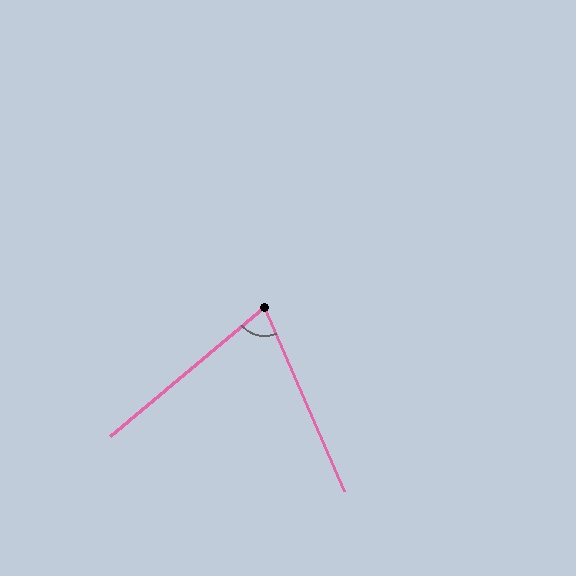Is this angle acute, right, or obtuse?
It is acute.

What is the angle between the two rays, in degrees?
Approximately 74 degrees.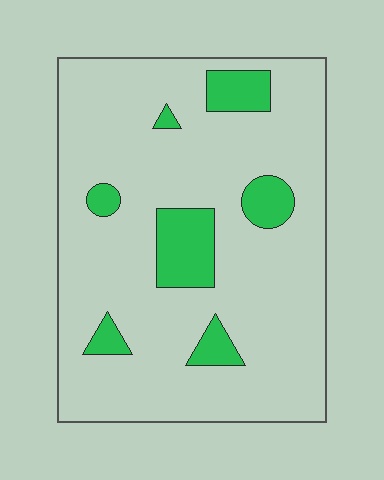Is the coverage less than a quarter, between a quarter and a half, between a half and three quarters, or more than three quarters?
Less than a quarter.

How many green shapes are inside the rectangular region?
7.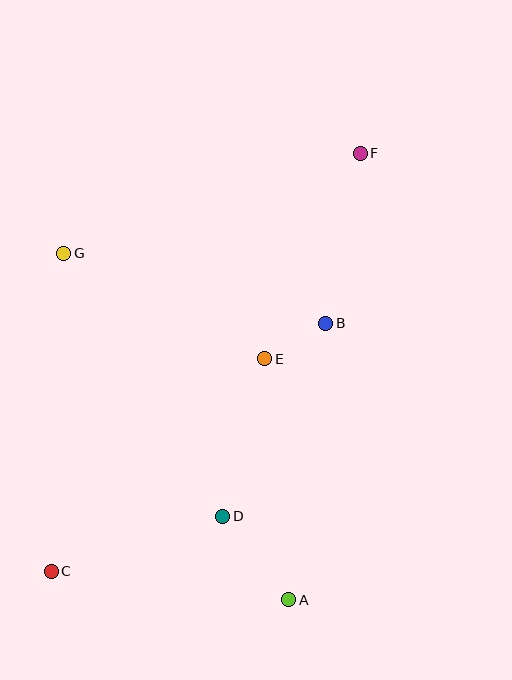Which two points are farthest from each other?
Points C and F are farthest from each other.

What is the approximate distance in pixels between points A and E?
The distance between A and E is approximately 242 pixels.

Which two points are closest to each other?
Points B and E are closest to each other.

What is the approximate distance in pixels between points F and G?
The distance between F and G is approximately 313 pixels.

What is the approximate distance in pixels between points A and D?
The distance between A and D is approximately 106 pixels.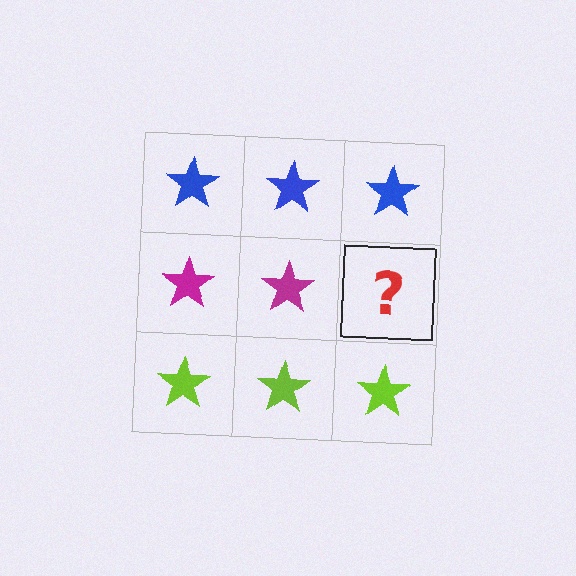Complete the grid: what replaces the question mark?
The question mark should be replaced with a magenta star.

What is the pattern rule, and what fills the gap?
The rule is that each row has a consistent color. The gap should be filled with a magenta star.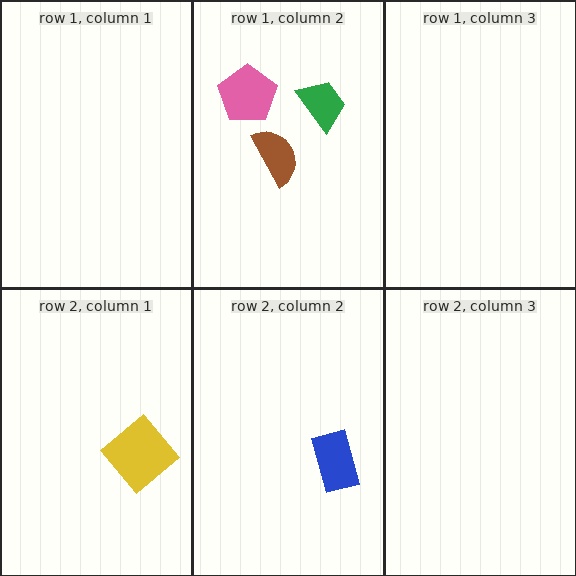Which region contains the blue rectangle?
The row 2, column 2 region.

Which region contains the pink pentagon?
The row 1, column 2 region.